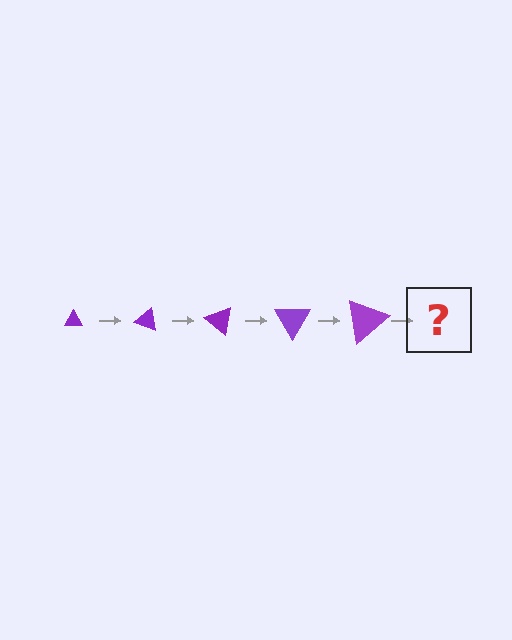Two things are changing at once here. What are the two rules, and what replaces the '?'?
The two rules are that the triangle grows larger each step and it rotates 20 degrees each step. The '?' should be a triangle, larger than the previous one and rotated 100 degrees from the start.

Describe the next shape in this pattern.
It should be a triangle, larger than the previous one and rotated 100 degrees from the start.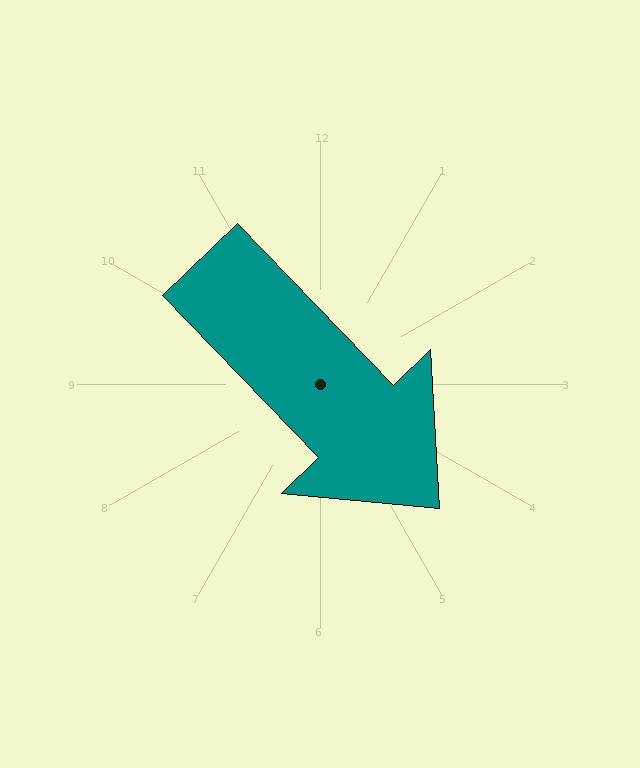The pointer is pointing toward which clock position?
Roughly 5 o'clock.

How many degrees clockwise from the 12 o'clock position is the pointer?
Approximately 136 degrees.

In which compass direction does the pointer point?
Southeast.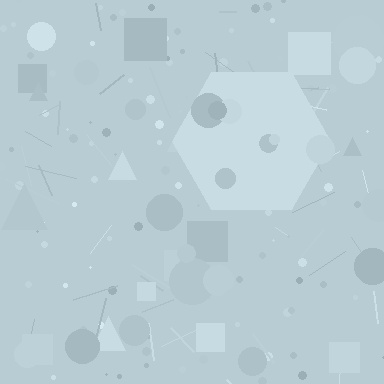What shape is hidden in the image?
A hexagon is hidden in the image.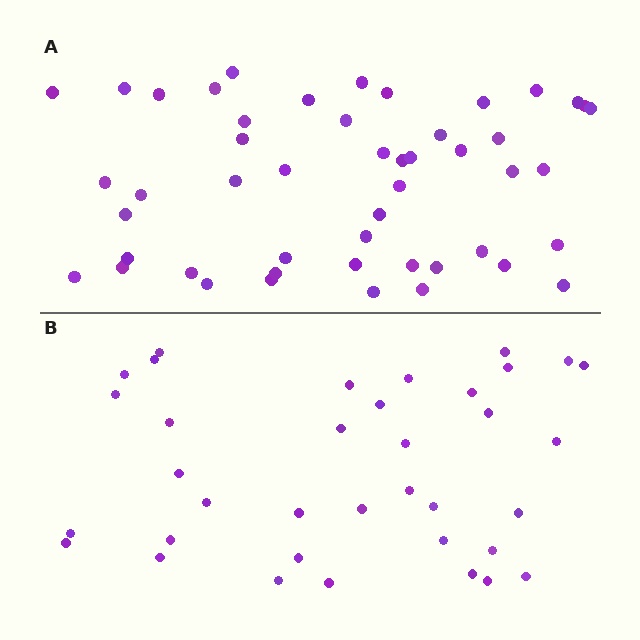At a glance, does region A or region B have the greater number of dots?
Region A (the top region) has more dots.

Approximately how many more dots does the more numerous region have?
Region A has approximately 15 more dots than region B.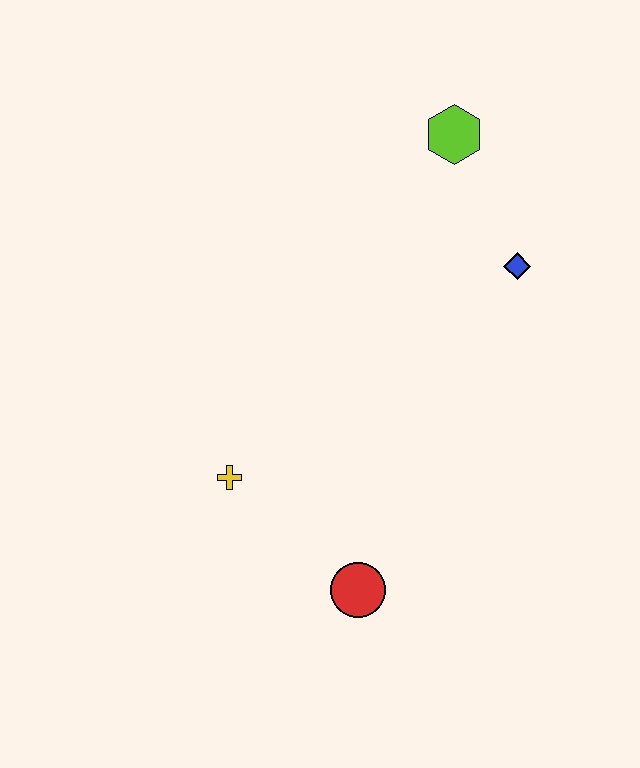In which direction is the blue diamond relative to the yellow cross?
The blue diamond is to the right of the yellow cross.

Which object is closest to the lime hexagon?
The blue diamond is closest to the lime hexagon.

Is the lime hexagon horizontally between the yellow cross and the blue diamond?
Yes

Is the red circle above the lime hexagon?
No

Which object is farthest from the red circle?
The lime hexagon is farthest from the red circle.